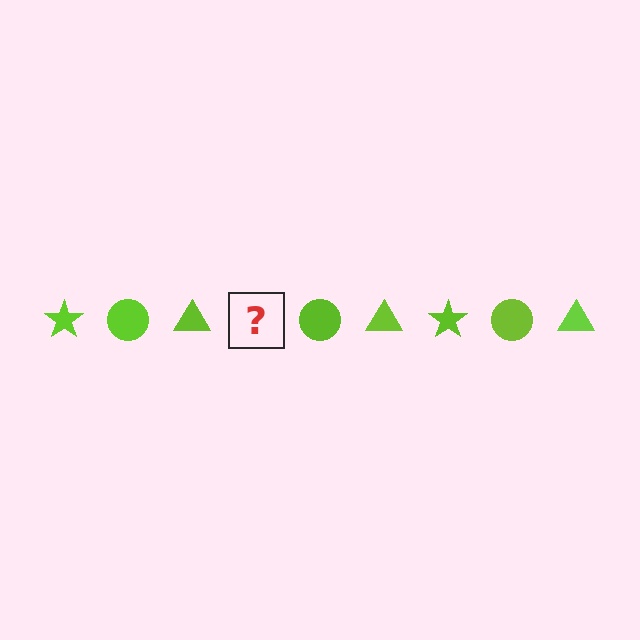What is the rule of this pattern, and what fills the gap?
The rule is that the pattern cycles through star, circle, triangle shapes in lime. The gap should be filled with a lime star.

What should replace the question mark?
The question mark should be replaced with a lime star.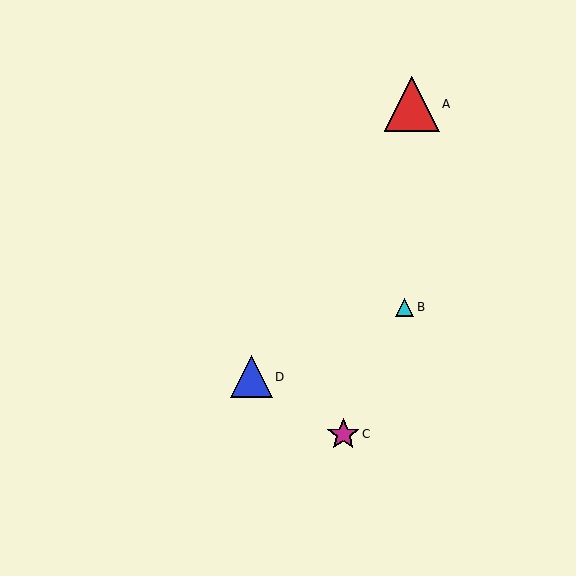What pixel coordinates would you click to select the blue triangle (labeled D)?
Click at (251, 377) to select the blue triangle D.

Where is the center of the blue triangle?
The center of the blue triangle is at (251, 377).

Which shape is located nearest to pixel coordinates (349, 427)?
The magenta star (labeled C) at (343, 435) is nearest to that location.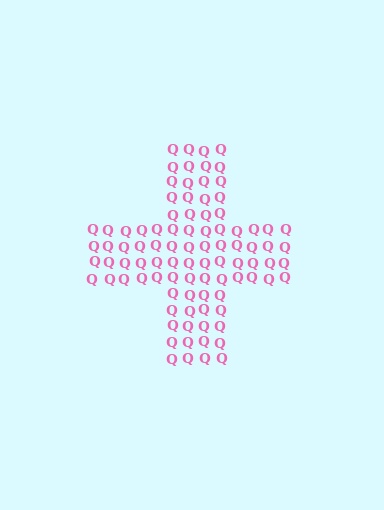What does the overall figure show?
The overall figure shows a cross.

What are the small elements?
The small elements are letter Q's.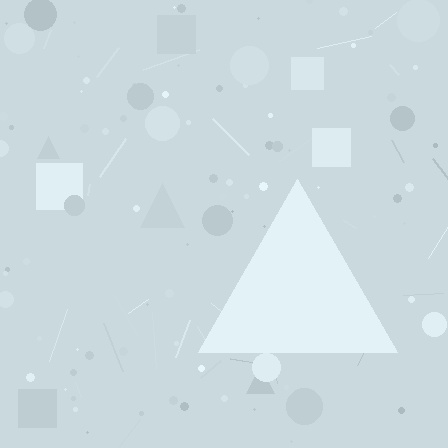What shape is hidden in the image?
A triangle is hidden in the image.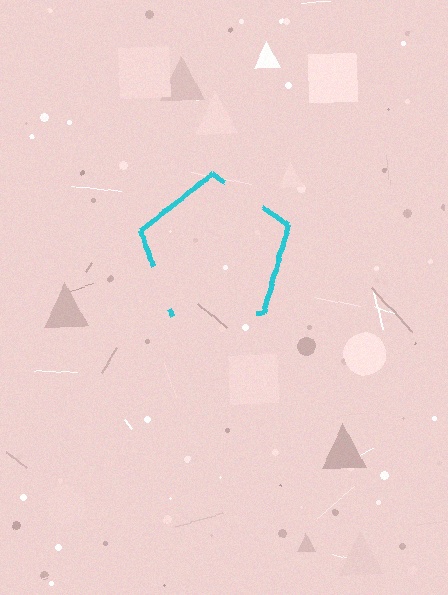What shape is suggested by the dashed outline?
The dashed outline suggests a pentagon.